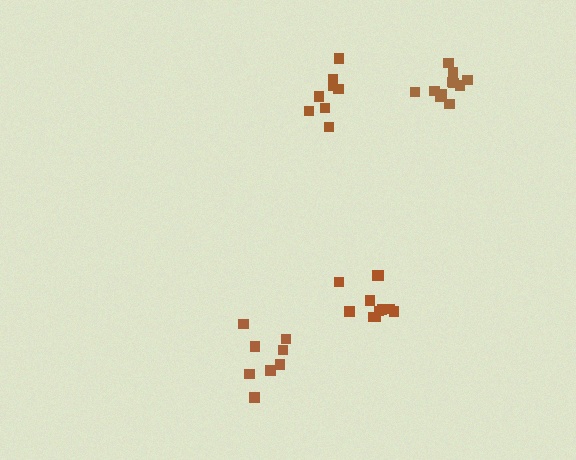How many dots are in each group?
Group 1: 8 dots, Group 2: 8 dots, Group 3: 11 dots, Group 4: 11 dots (38 total).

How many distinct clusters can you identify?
There are 4 distinct clusters.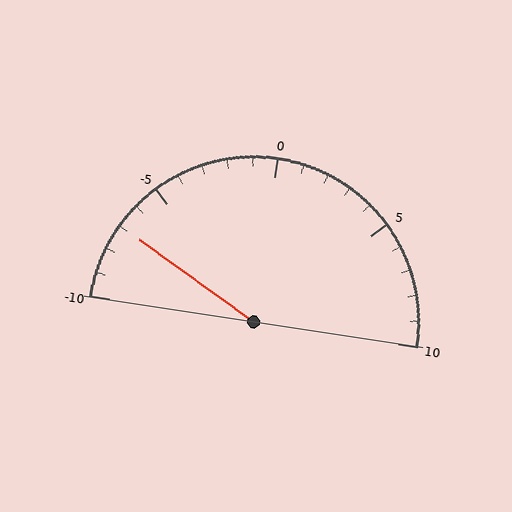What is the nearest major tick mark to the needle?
The nearest major tick mark is -5.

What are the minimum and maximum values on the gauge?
The gauge ranges from -10 to 10.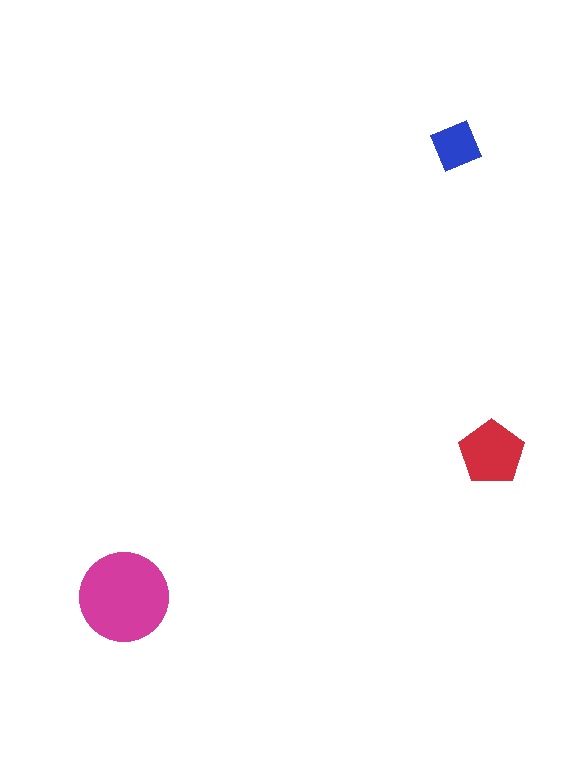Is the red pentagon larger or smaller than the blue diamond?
Larger.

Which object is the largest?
The magenta circle.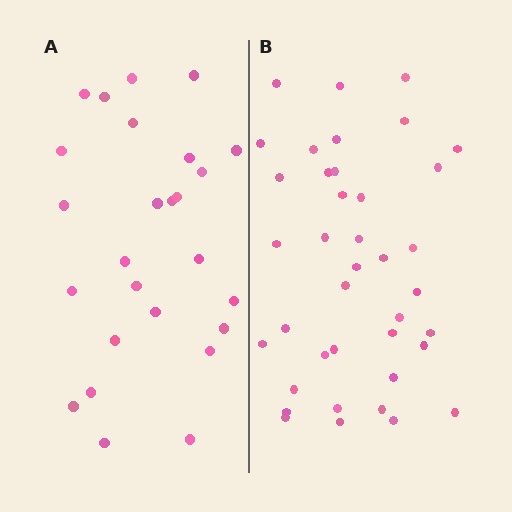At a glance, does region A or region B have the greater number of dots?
Region B (the right region) has more dots.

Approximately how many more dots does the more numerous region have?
Region B has approximately 15 more dots than region A.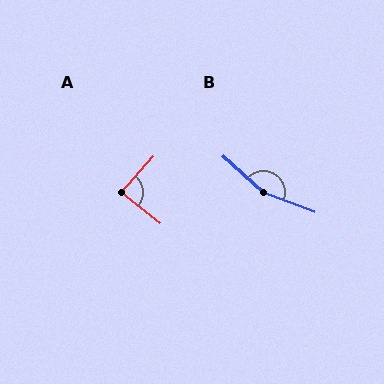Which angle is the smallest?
A, at approximately 87 degrees.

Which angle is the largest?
B, at approximately 159 degrees.